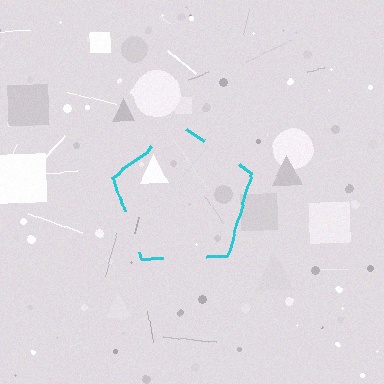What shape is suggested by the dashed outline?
The dashed outline suggests a pentagon.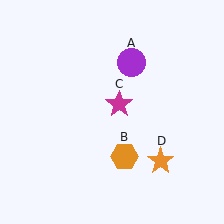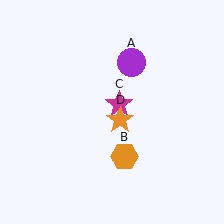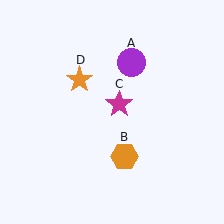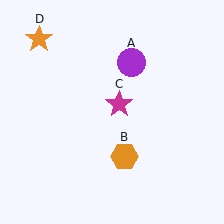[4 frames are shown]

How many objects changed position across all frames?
1 object changed position: orange star (object D).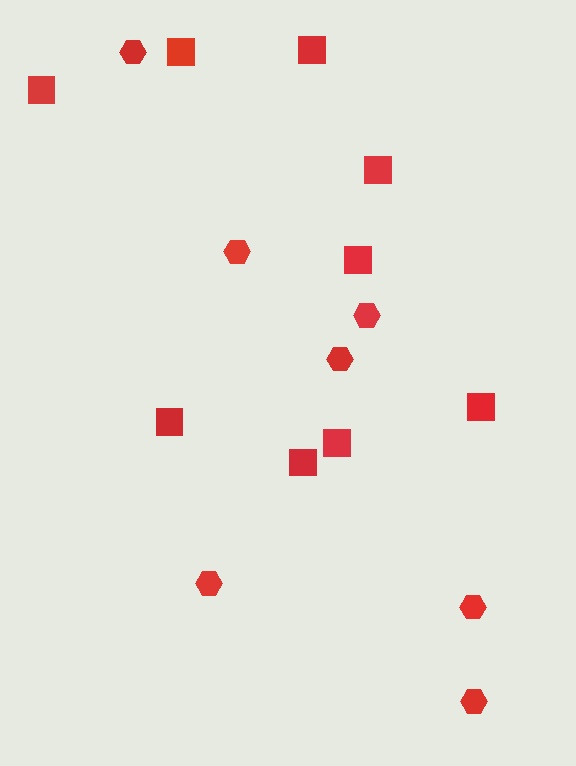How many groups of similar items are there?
There are 2 groups: one group of hexagons (7) and one group of squares (9).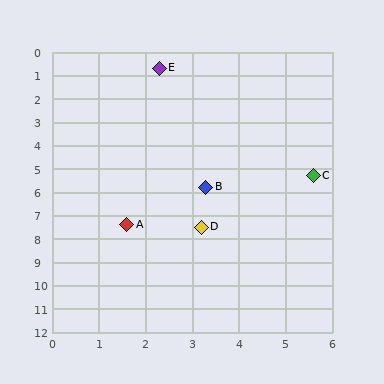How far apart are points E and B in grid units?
Points E and B are about 5.2 grid units apart.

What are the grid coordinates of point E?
Point E is at approximately (2.3, 0.7).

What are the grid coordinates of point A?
Point A is at approximately (1.6, 7.4).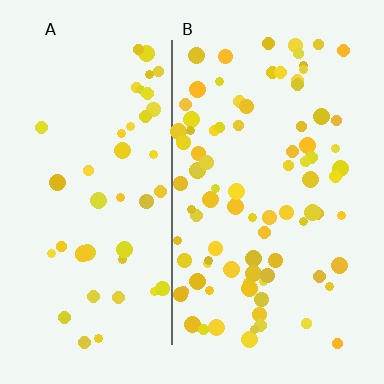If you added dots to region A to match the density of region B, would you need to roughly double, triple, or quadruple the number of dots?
Approximately double.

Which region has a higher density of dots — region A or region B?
B (the right).